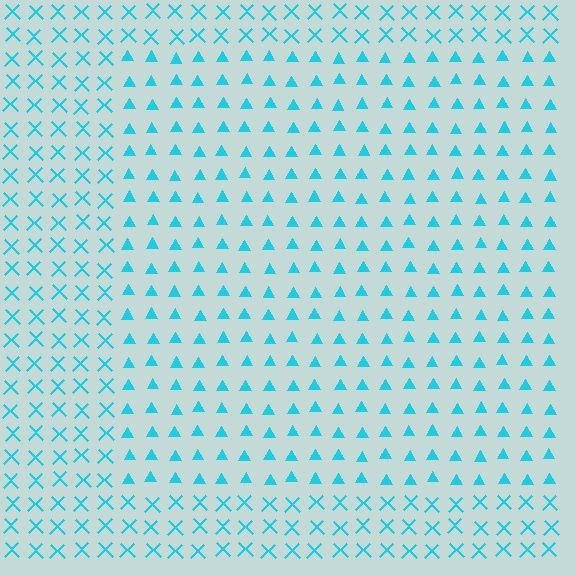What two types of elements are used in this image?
The image uses triangles inside the rectangle region and X marks outside it.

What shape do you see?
I see a rectangle.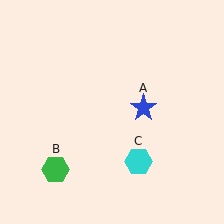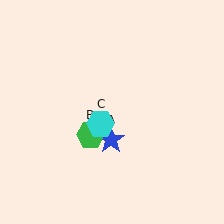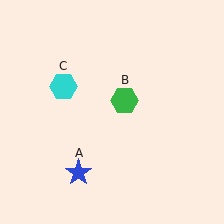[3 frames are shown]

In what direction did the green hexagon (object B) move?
The green hexagon (object B) moved up and to the right.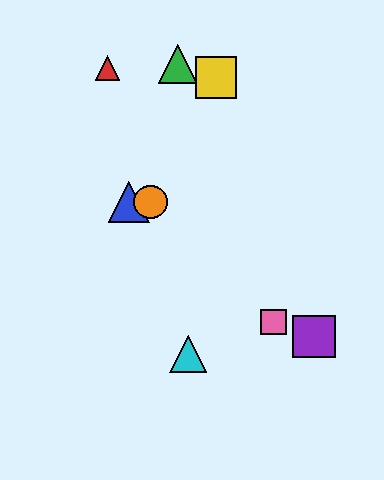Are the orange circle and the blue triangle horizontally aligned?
Yes, both are at y≈202.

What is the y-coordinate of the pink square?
The pink square is at y≈322.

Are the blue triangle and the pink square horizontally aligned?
No, the blue triangle is at y≈202 and the pink square is at y≈322.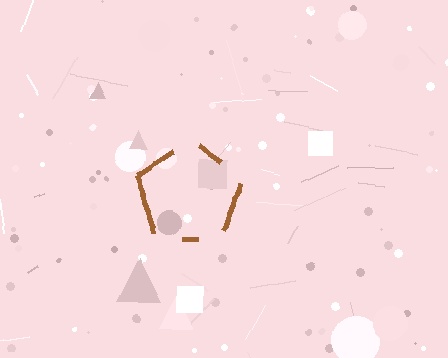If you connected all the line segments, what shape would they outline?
They would outline a pentagon.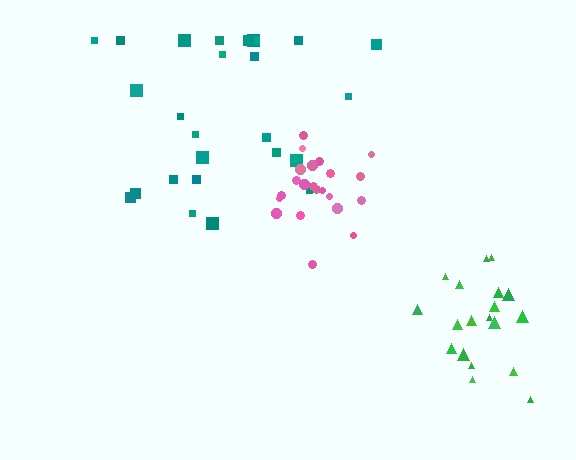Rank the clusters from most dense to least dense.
pink, green, teal.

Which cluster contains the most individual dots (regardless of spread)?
Teal (27).